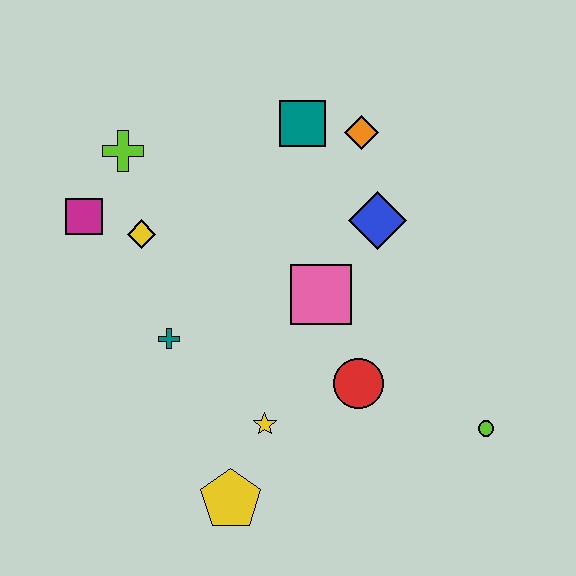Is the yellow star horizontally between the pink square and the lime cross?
Yes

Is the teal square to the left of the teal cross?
No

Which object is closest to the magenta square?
The yellow diamond is closest to the magenta square.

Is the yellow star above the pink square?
No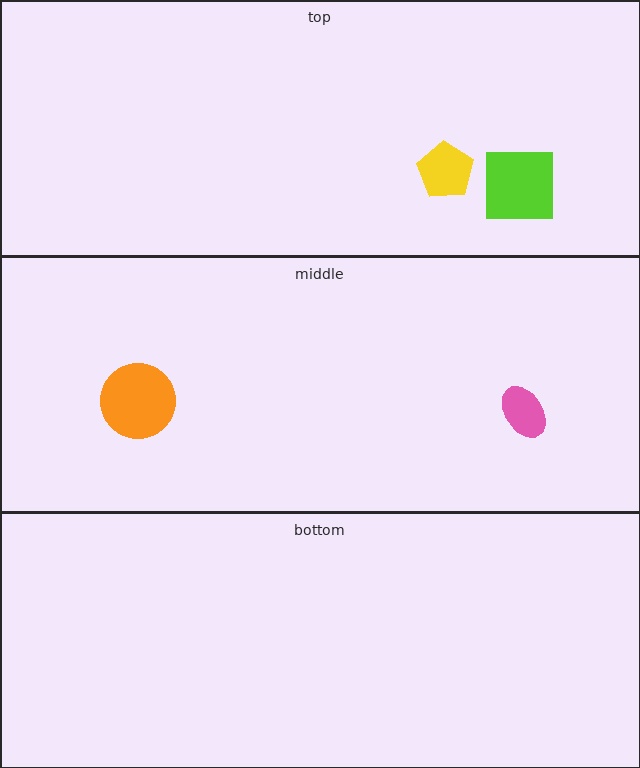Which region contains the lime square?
The top region.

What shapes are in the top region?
The lime square, the yellow pentagon.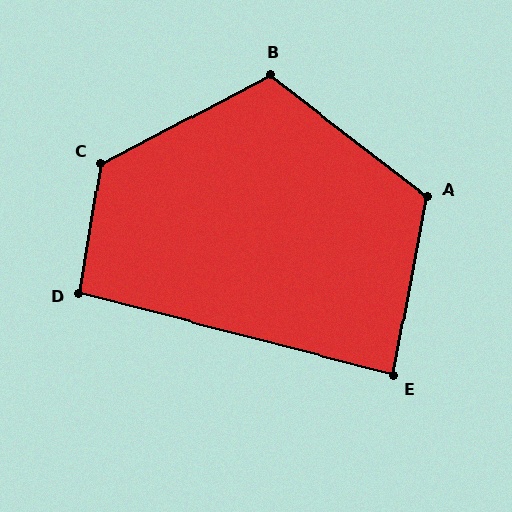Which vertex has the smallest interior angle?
E, at approximately 86 degrees.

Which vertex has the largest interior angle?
C, at approximately 127 degrees.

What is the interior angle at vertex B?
Approximately 115 degrees (obtuse).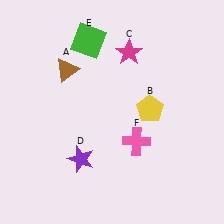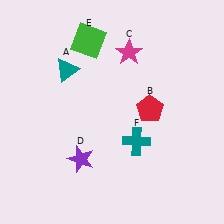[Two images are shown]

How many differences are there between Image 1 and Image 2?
There are 3 differences between the two images.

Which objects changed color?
A changed from brown to teal. B changed from yellow to red. F changed from pink to teal.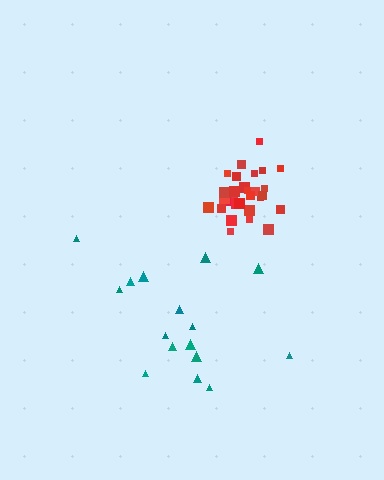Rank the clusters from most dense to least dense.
red, teal.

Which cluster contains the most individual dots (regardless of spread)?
Red (30).